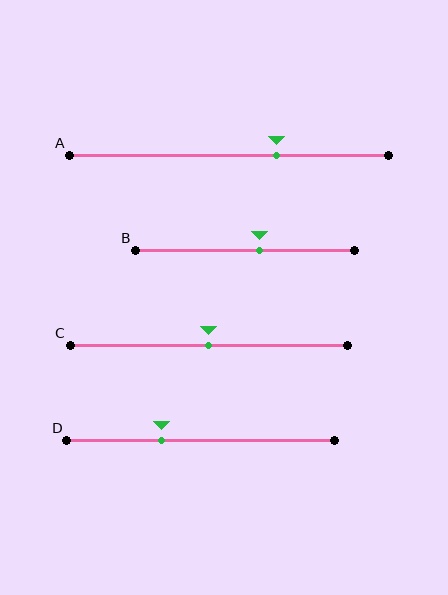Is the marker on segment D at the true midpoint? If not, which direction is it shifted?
No, the marker on segment D is shifted to the left by about 15% of the segment length.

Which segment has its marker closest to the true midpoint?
Segment C has its marker closest to the true midpoint.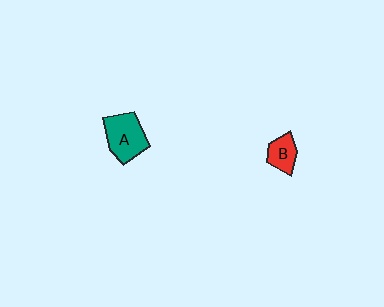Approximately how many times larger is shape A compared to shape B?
Approximately 1.8 times.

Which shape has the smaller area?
Shape B (red).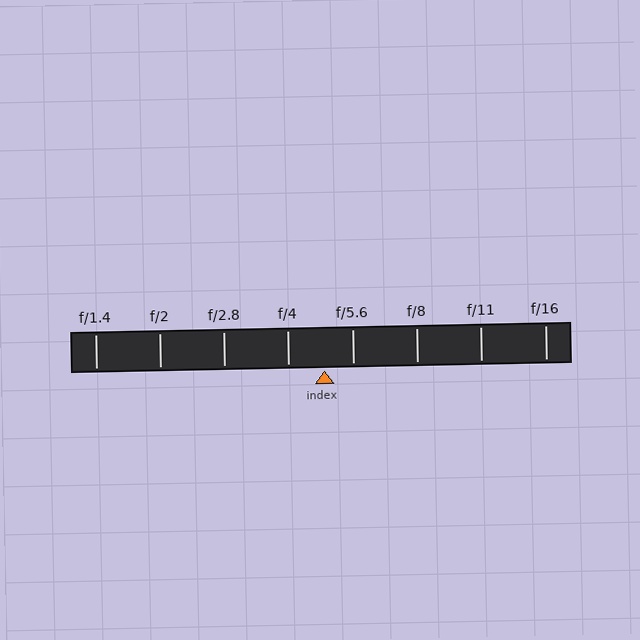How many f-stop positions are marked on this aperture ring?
There are 8 f-stop positions marked.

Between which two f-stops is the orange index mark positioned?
The index mark is between f/4 and f/5.6.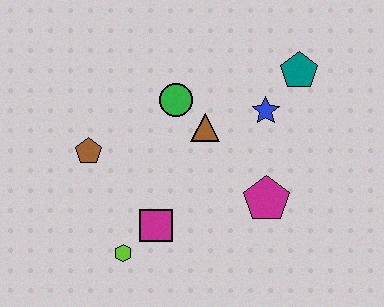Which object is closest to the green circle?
The brown triangle is closest to the green circle.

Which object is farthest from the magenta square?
The teal pentagon is farthest from the magenta square.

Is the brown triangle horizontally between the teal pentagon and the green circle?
Yes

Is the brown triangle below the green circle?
Yes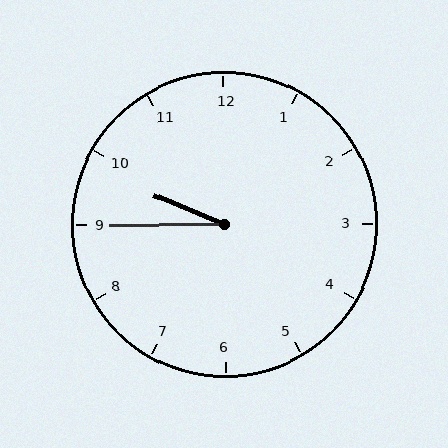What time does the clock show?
9:45.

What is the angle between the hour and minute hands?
Approximately 22 degrees.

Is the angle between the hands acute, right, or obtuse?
It is acute.